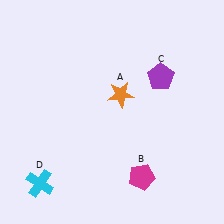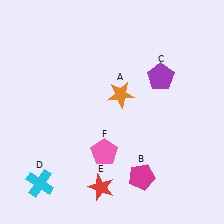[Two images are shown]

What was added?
A red star (E), a pink pentagon (F) were added in Image 2.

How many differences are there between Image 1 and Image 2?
There are 2 differences between the two images.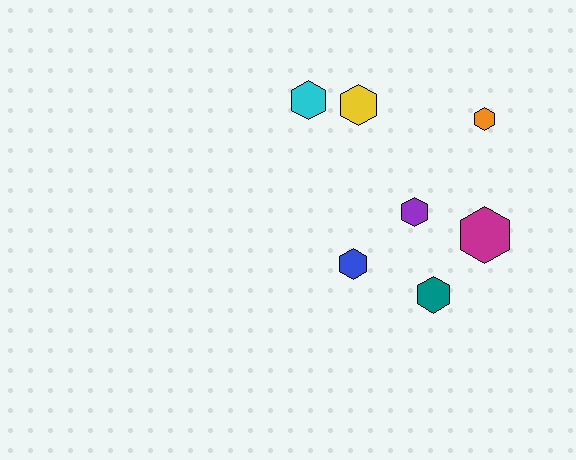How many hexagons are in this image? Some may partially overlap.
There are 7 hexagons.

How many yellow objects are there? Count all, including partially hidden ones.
There is 1 yellow object.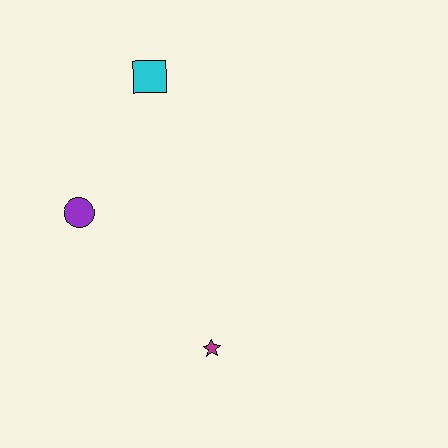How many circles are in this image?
There is 1 circle.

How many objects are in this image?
There are 3 objects.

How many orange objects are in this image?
There are no orange objects.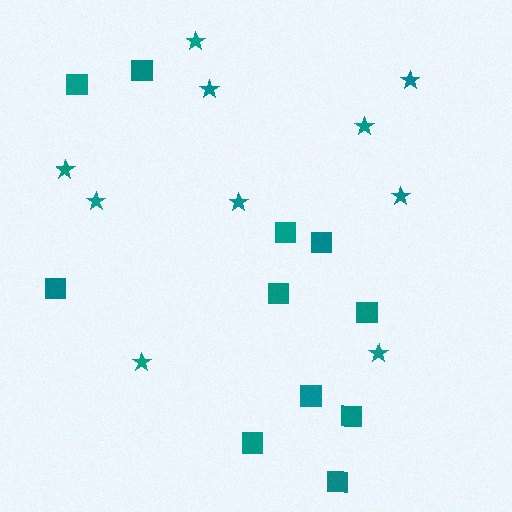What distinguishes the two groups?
There are 2 groups: one group of stars (10) and one group of squares (11).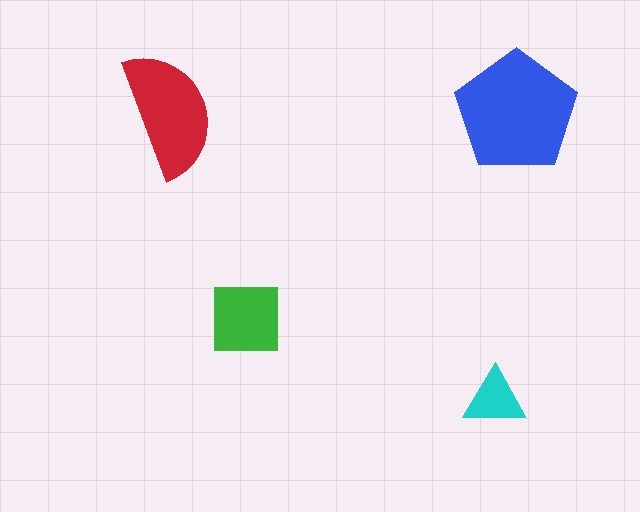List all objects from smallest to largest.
The cyan triangle, the green square, the red semicircle, the blue pentagon.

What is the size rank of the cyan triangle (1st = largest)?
4th.